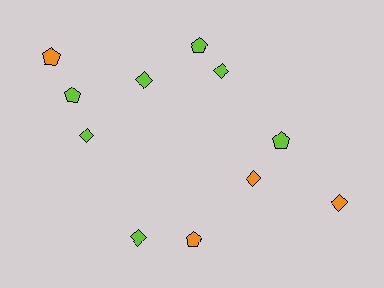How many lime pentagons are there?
There are 3 lime pentagons.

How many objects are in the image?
There are 11 objects.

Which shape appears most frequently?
Diamond, with 6 objects.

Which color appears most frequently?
Lime, with 7 objects.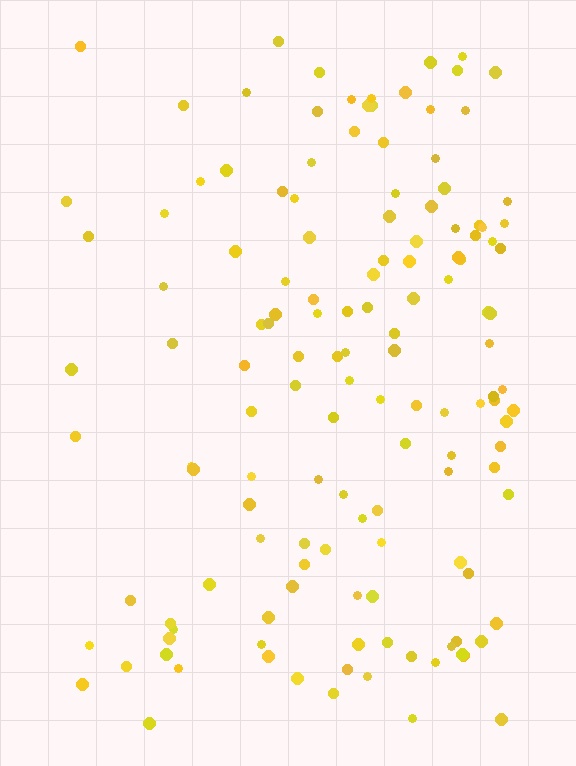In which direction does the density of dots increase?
From left to right, with the right side densest.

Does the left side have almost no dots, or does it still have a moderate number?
Still a moderate number, just noticeably fewer than the right.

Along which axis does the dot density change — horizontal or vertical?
Horizontal.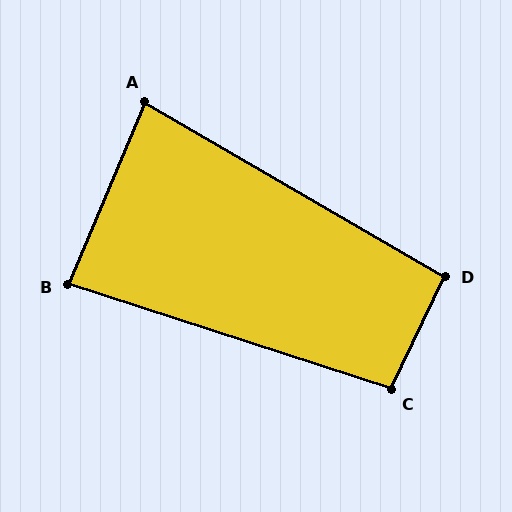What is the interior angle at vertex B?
Approximately 85 degrees (approximately right).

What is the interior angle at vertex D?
Approximately 95 degrees (approximately right).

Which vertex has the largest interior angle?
C, at approximately 97 degrees.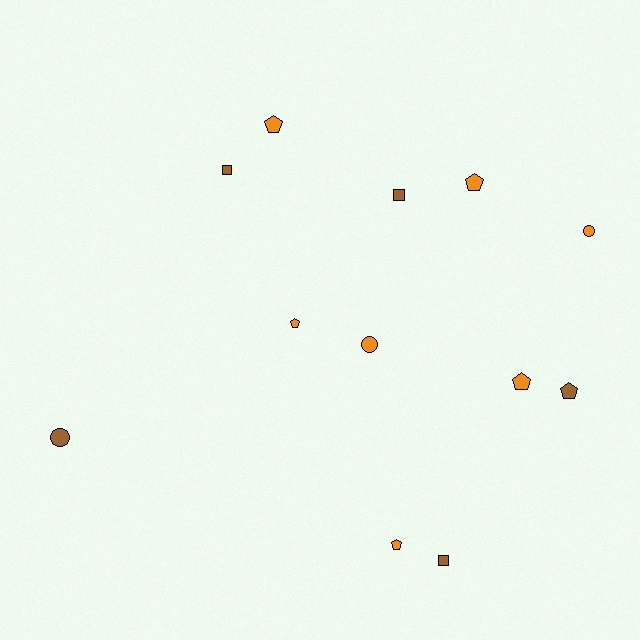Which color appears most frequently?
Orange, with 7 objects.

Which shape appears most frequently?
Pentagon, with 6 objects.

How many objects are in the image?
There are 12 objects.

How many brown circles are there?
There is 1 brown circle.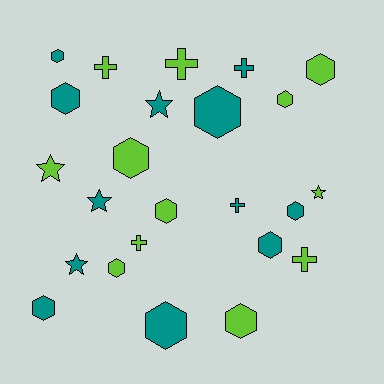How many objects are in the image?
There are 24 objects.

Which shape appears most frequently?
Hexagon, with 13 objects.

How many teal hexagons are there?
There are 7 teal hexagons.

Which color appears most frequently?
Lime, with 12 objects.